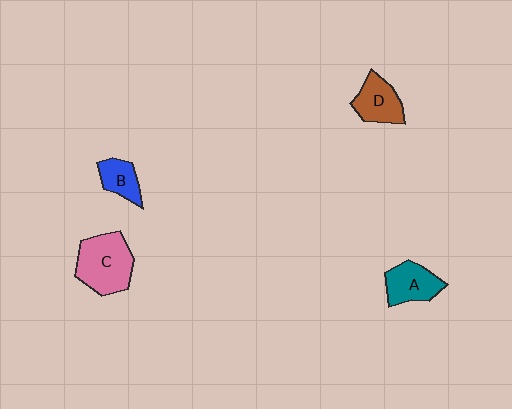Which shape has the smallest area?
Shape B (blue).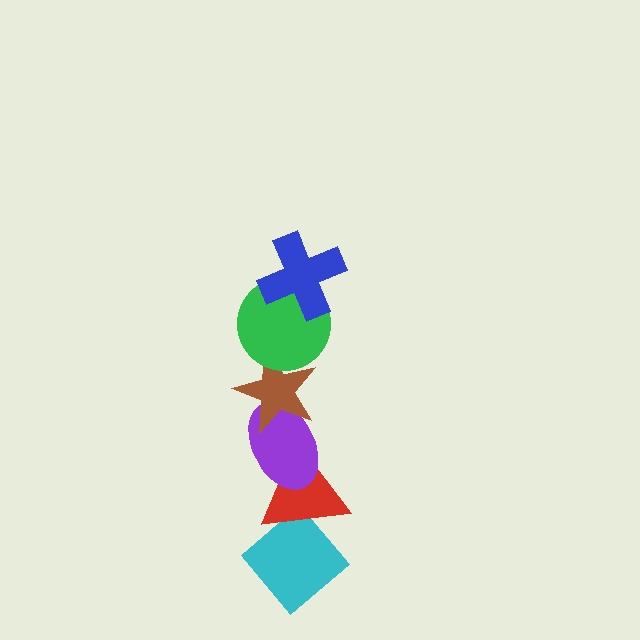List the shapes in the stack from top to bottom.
From top to bottom: the blue cross, the green circle, the brown star, the purple ellipse, the red triangle, the cyan diamond.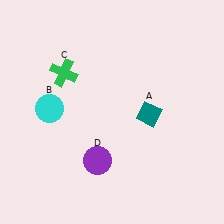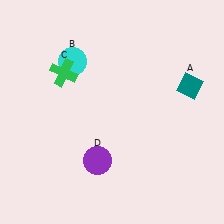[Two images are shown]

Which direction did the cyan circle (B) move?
The cyan circle (B) moved up.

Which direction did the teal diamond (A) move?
The teal diamond (A) moved right.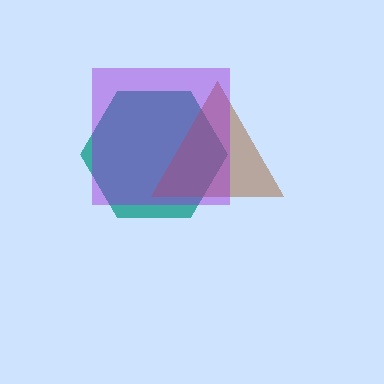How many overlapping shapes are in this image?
There are 3 overlapping shapes in the image.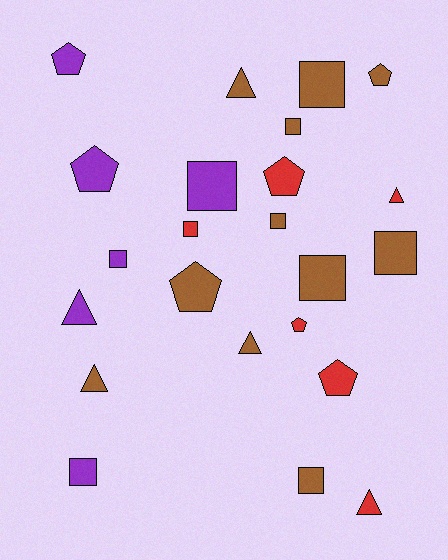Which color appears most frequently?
Brown, with 11 objects.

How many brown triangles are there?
There are 3 brown triangles.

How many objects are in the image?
There are 23 objects.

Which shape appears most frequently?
Square, with 10 objects.